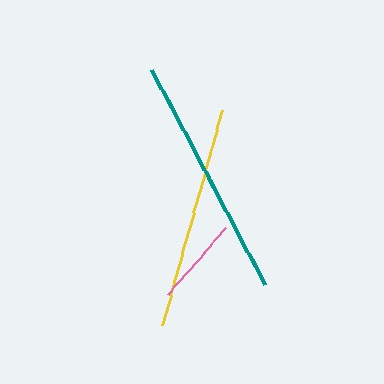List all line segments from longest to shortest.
From longest to shortest: teal, yellow, pink.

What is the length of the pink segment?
The pink segment is approximately 88 pixels long.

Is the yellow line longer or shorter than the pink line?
The yellow line is longer than the pink line.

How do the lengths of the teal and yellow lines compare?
The teal and yellow lines are approximately the same length.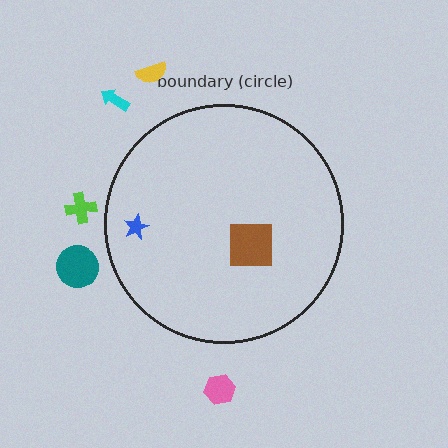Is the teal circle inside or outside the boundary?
Outside.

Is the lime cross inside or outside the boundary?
Outside.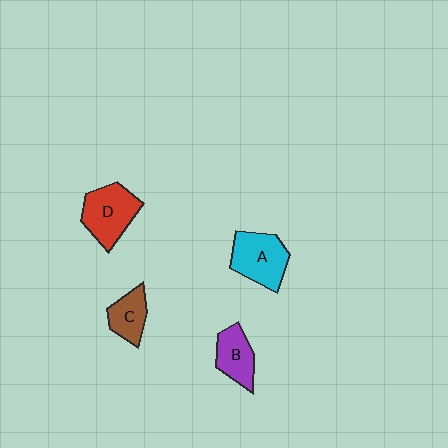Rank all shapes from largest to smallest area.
From largest to smallest: D (red), A (cyan), B (purple), C (brown).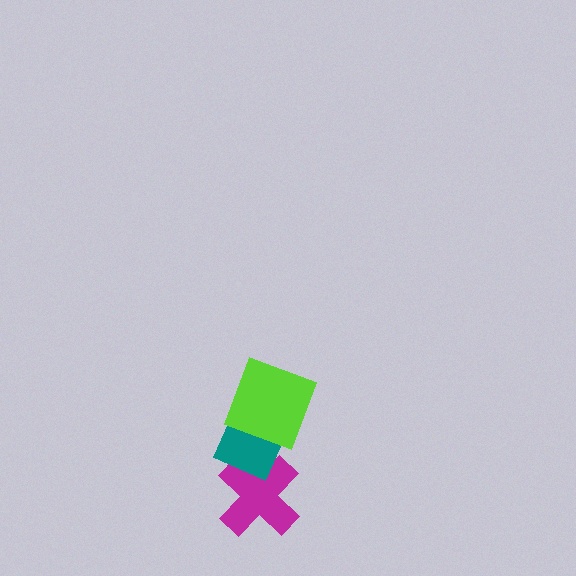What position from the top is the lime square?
The lime square is 1st from the top.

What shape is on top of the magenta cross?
The teal diamond is on top of the magenta cross.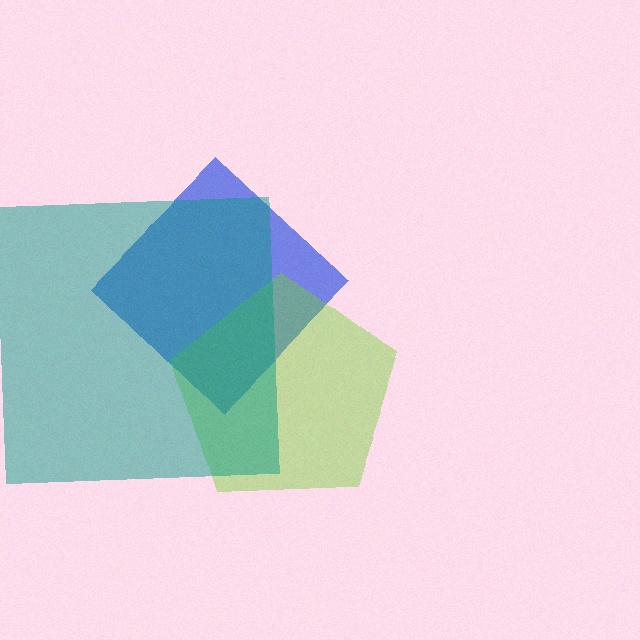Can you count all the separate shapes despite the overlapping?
Yes, there are 3 separate shapes.